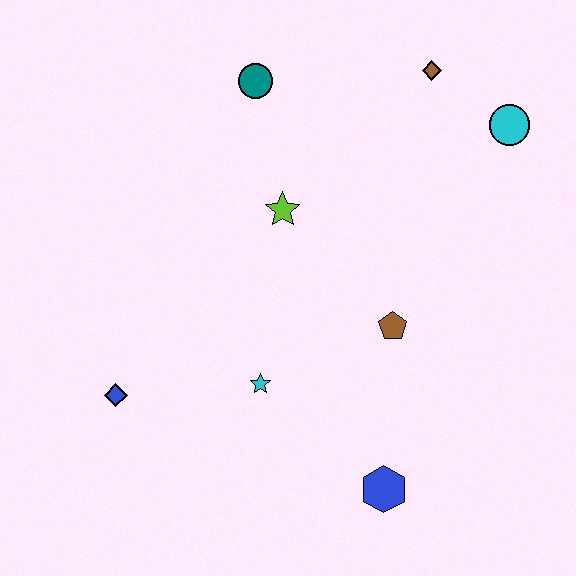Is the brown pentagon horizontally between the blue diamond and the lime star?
No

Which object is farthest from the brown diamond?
The blue diamond is farthest from the brown diamond.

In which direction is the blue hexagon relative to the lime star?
The blue hexagon is below the lime star.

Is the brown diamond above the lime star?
Yes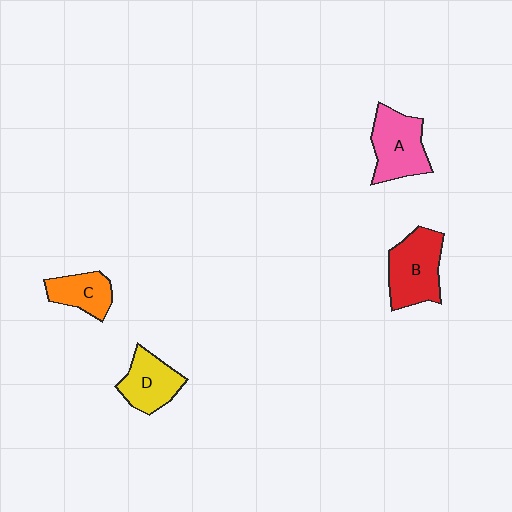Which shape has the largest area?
Shape B (red).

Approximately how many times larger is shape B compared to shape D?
Approximately 1.3 times.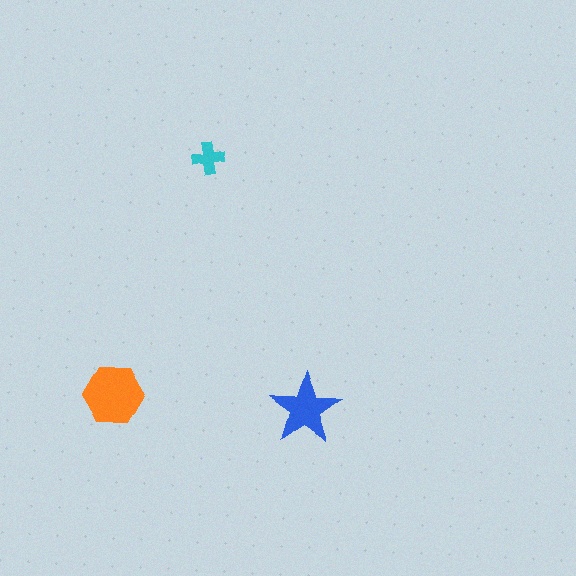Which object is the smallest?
The cyan cross.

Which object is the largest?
The orange hexagon.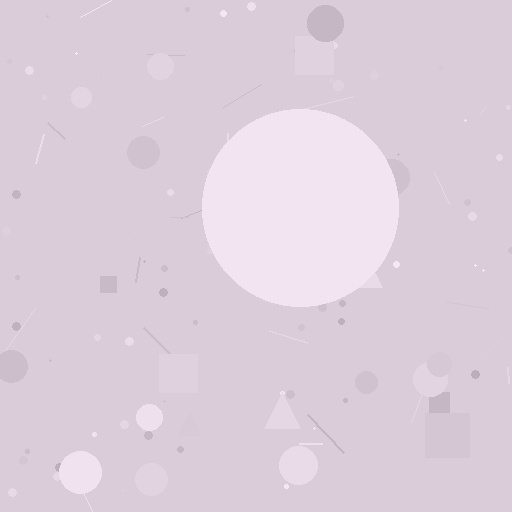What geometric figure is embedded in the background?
A circle is embedded in the background.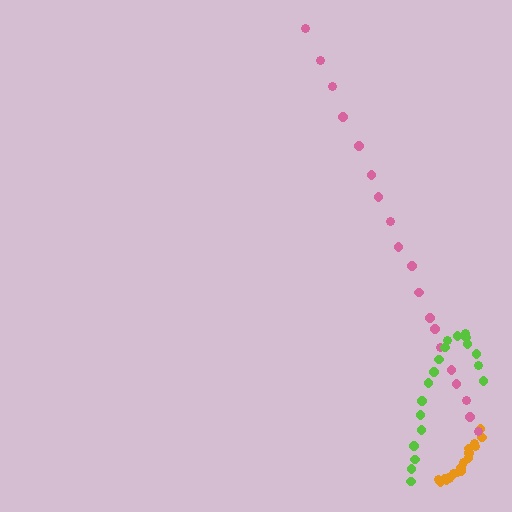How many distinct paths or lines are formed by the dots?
There are 3 distinct paths.